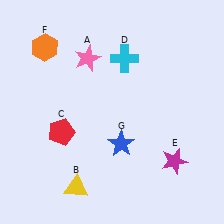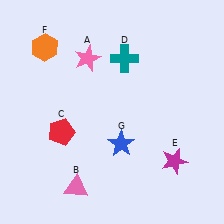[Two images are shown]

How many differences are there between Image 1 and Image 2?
There are 2 differences between the two images.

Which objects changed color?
B changed from yellow to pink. D changed from cyan to teal.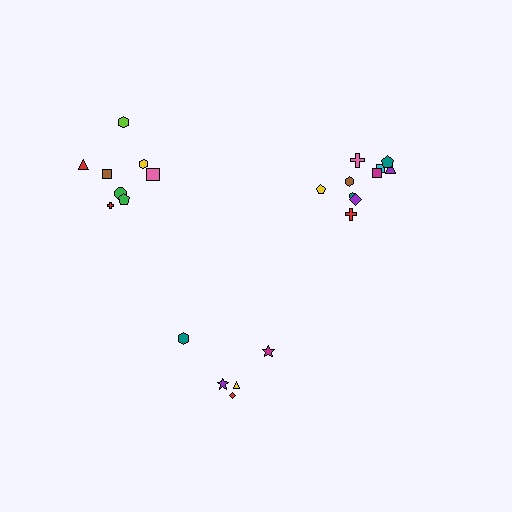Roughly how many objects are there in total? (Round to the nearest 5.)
Roughly 25 objects in total.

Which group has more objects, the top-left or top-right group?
The top-right group.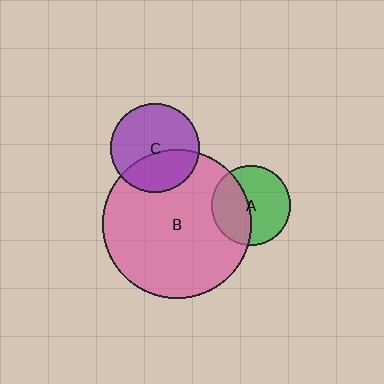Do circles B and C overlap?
Yes.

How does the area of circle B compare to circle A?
Approximately 3.5 times.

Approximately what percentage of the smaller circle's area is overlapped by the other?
Approximately 35%.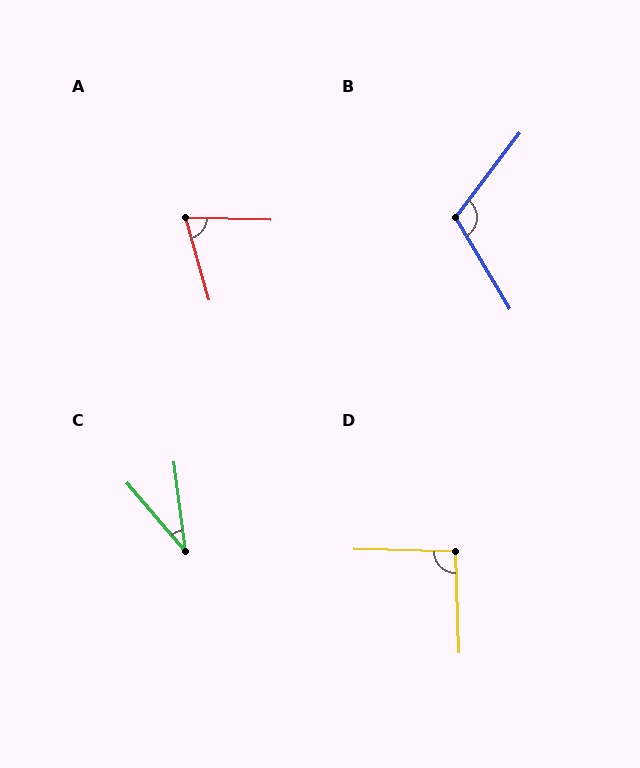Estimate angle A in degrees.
Approximately 73 degrees.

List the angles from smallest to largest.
C (33°), A (73°), D (93°), B (112°).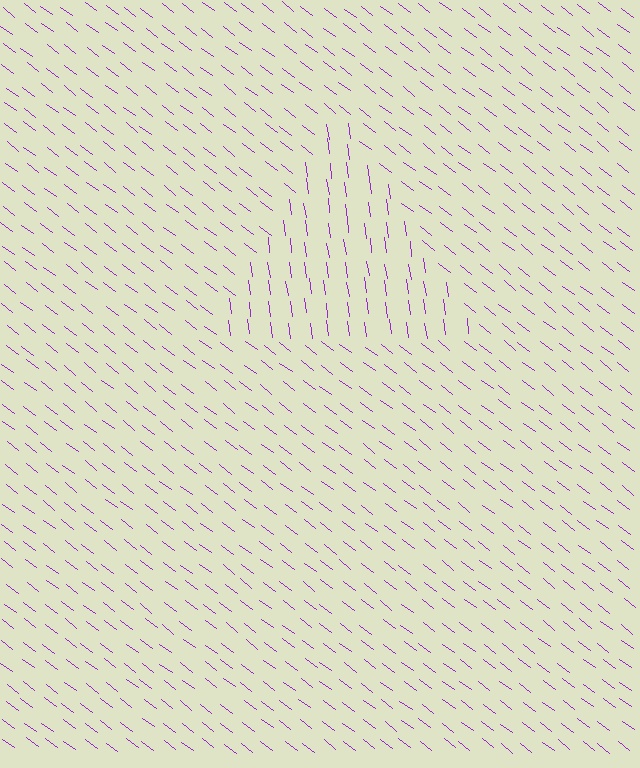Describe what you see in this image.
The image is filled with small purple line segments. A triangle region in the image has lines oriented differently from the surrounding lines, creating a visible texture boundary.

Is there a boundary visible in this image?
Yes, there is a texture boundary formed by a change in line orientation.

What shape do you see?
I see a triangle.